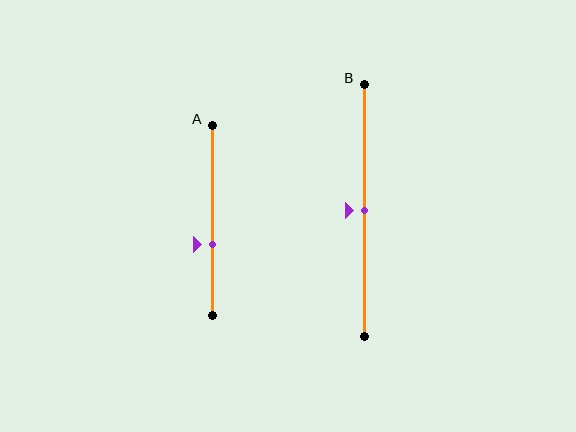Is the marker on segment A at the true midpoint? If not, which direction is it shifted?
No, the marker on segment A is shifted downward by about 13% of the segment length.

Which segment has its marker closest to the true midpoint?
Segment B has its marker closest to the true midpoint.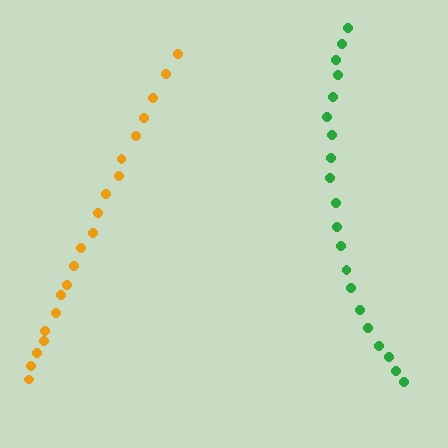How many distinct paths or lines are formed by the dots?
There are 2 distinct paths.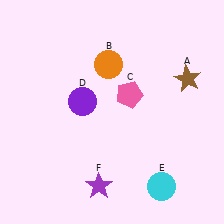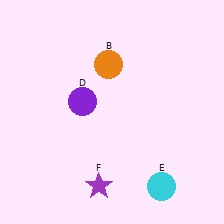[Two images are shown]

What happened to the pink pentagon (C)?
The pink pentagon (C) was removed in Image 2. It was in the top-right area of Image 1.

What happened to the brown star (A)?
The brown star (A) was removed in Image 2. It was in the top-right area of Image 1.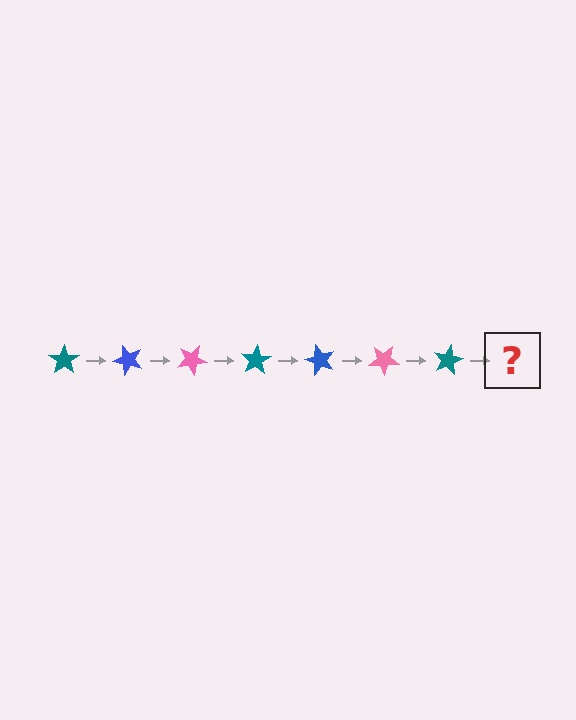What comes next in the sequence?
The next element should be a blue star, rotated 350 degrees from the start.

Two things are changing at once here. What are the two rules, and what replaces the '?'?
The two rules are that it rotates 50 degrees each step and the color cycles through teal, blue, and pink. The '?' should be a blue star, rotated 350 degrees from the start.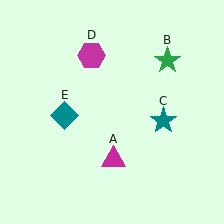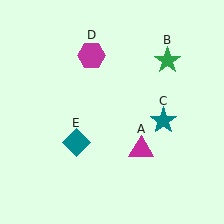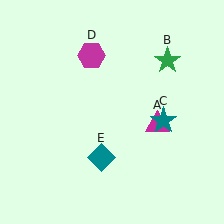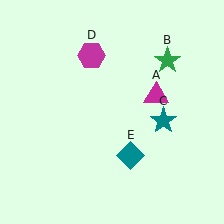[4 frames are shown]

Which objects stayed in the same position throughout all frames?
Green star (object B) and teal star (object C) and magenta hexagon (object D) remained stationary.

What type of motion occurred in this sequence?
The magenta triangle (object A), teal diamond (object E) rotated counterclockwise around the center of the scene.